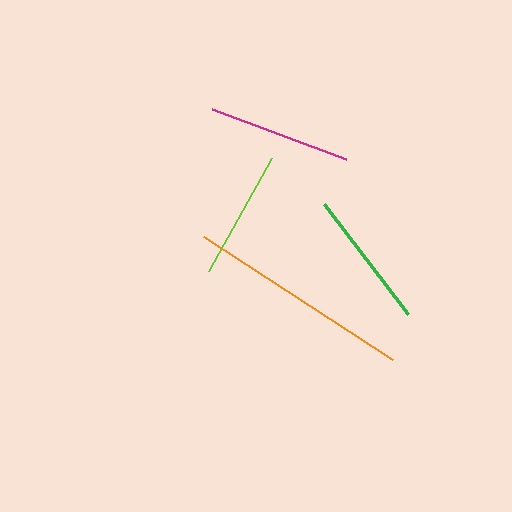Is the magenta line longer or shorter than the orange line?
The orange line is longer than the magenta line.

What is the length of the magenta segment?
The magenta segment is approximately 143 pixels long.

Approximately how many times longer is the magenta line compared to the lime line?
The magenta line is approximately 1.1 times the length of the lime line.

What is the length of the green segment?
The green segment is approximately 138 pixels long.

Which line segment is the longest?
The orange line is the longest at approximately 226 pixels.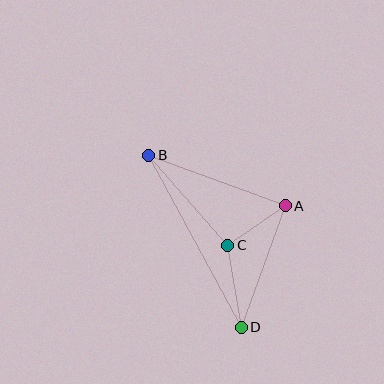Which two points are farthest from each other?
Points B and D are farthest from each other.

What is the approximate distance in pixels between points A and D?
The distance between A and D is approximately 129 pixels.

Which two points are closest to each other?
Points A and C are closest to each other.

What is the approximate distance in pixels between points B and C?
The distance between B and C is approximately 120 pixels.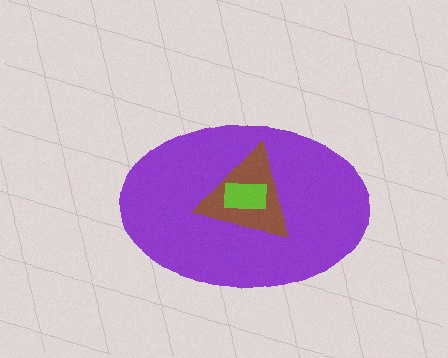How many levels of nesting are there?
3.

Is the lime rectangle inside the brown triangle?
Yes.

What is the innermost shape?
The lime rectangle.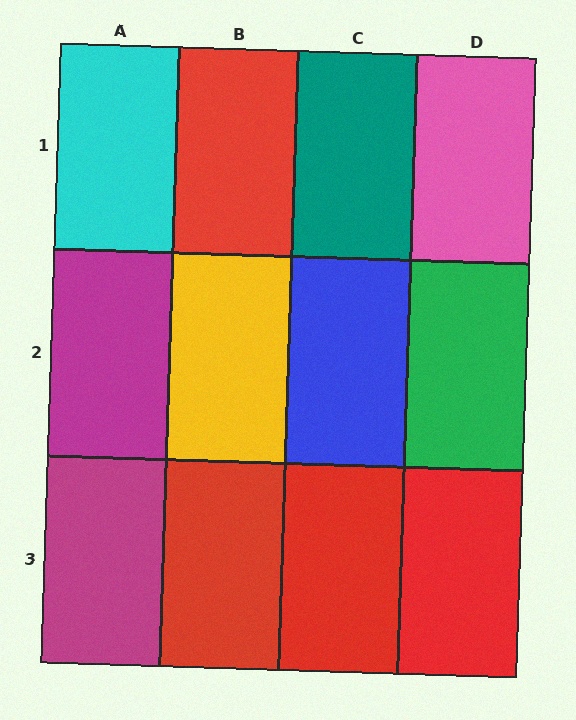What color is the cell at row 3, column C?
Red.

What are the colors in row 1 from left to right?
Cyan, red, teal, pink.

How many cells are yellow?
1 cell is yellow.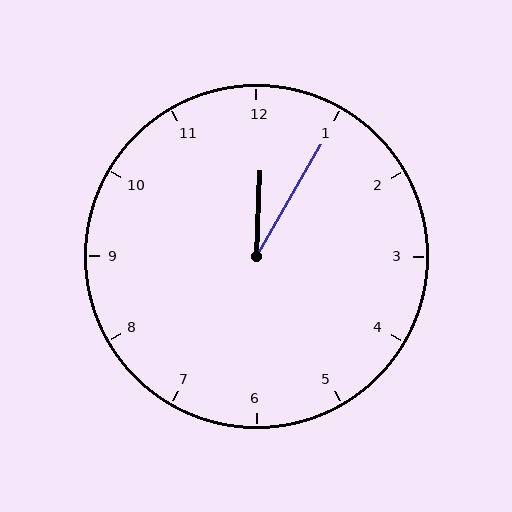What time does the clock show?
12:05.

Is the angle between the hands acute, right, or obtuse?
It is acute.